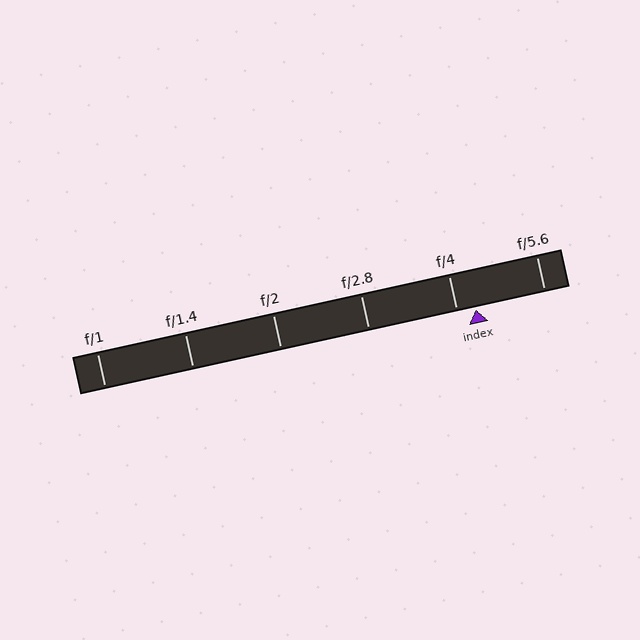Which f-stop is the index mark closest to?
The index mark is closest to f/4.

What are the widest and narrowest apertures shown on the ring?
The widest aperture shown is f/1 and the narrowest is f/5.6.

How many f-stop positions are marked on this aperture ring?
There are 6 f-stop positions marked.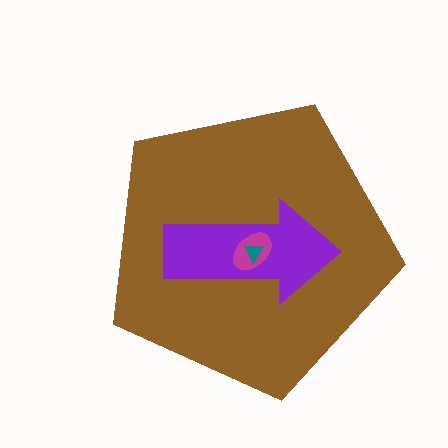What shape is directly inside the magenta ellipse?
The teal triangle.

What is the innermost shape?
The teal triangle.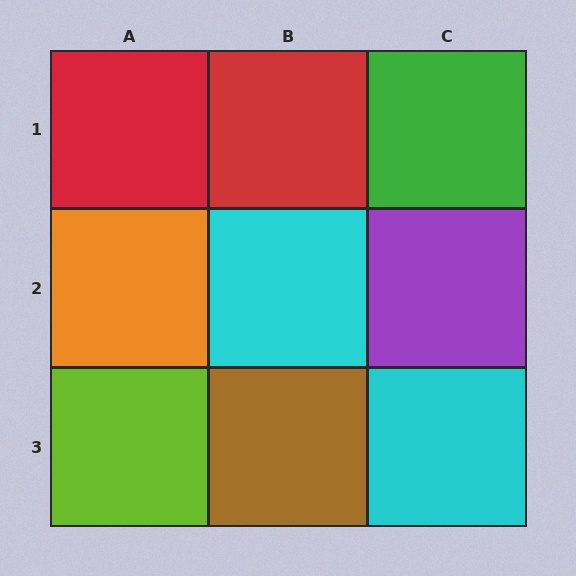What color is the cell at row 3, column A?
Lime.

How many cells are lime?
1 cell is lime.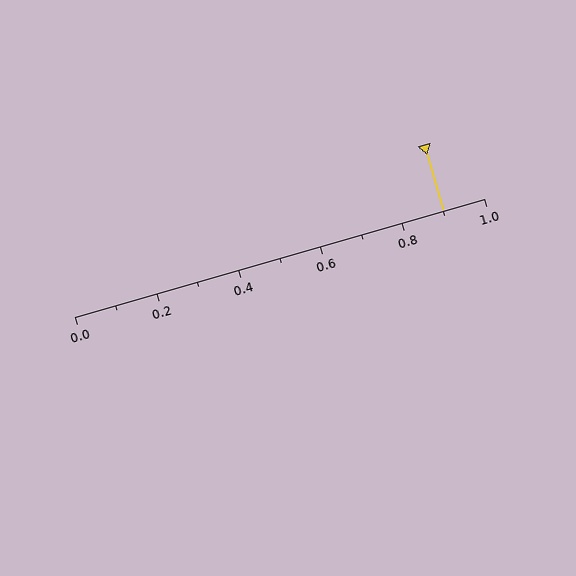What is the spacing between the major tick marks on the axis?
The major ticks are spaced 0.2 apart.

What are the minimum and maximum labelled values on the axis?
The axis runs from 0.0 to 1.0.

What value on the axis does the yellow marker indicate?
The marker indicates approximately 0.9.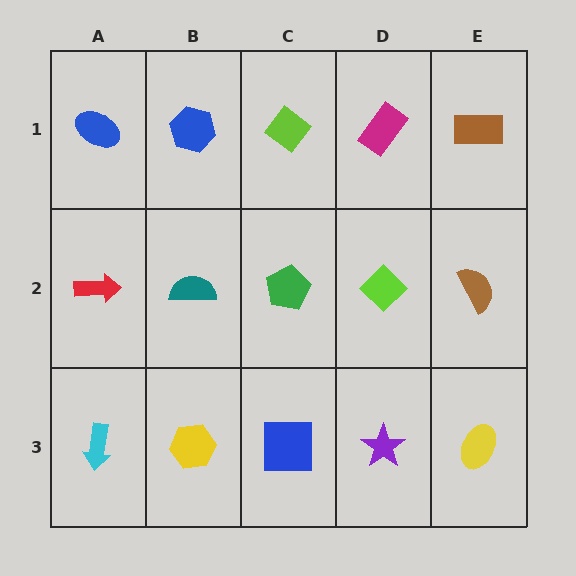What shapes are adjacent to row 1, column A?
A red arrow (row 2, column A), a blue hexagon (row 1, column B).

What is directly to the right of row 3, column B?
A blue square.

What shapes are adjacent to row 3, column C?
A green pentagon (row 2, column C), a yellow hexagon (row 3, column B), a purple star (row 3, column D).